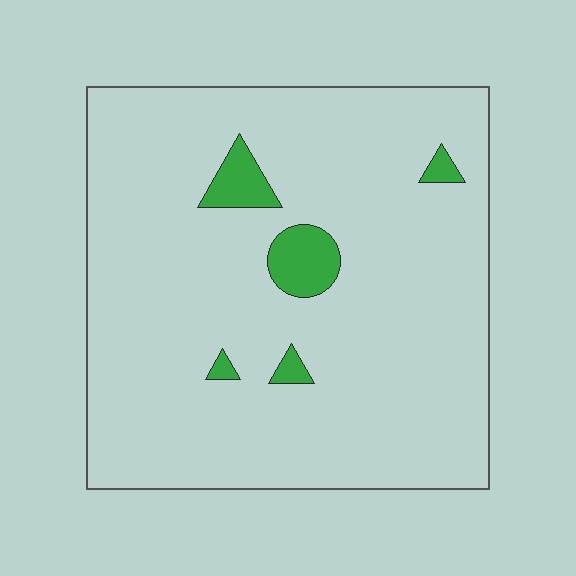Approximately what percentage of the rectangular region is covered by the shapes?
Approximately 5%.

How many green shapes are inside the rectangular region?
5.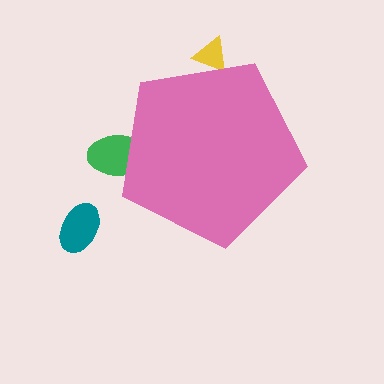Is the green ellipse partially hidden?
Yes, the green ellipse is partially hidden behind the pink pentagon.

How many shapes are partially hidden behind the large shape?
2 shapes are partially hidden.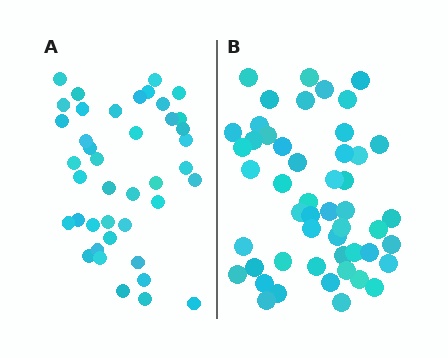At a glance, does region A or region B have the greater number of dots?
Region B (the right region) has more dots.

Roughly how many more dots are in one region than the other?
Region B has roughly 8 or so more dots than region A.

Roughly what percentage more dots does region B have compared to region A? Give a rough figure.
About 20% more.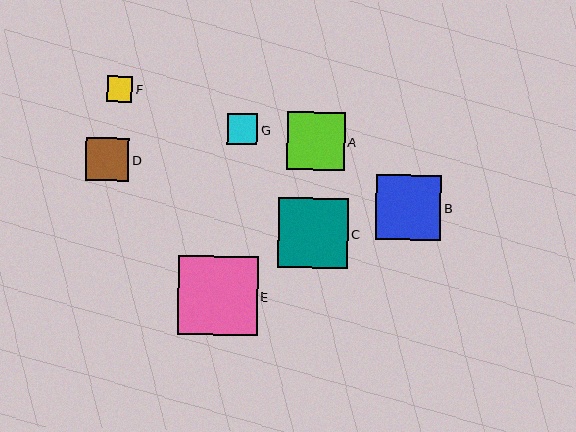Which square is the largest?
Square E is the largest with a size of approximately 80 pixels.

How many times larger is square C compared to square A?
Square C is approximately 1.2 times the size of square A.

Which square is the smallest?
Square F is the smallest with a size of approximately 26 pixels.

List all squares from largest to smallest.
From largest to smallest: E, C, B, A, D, G, F.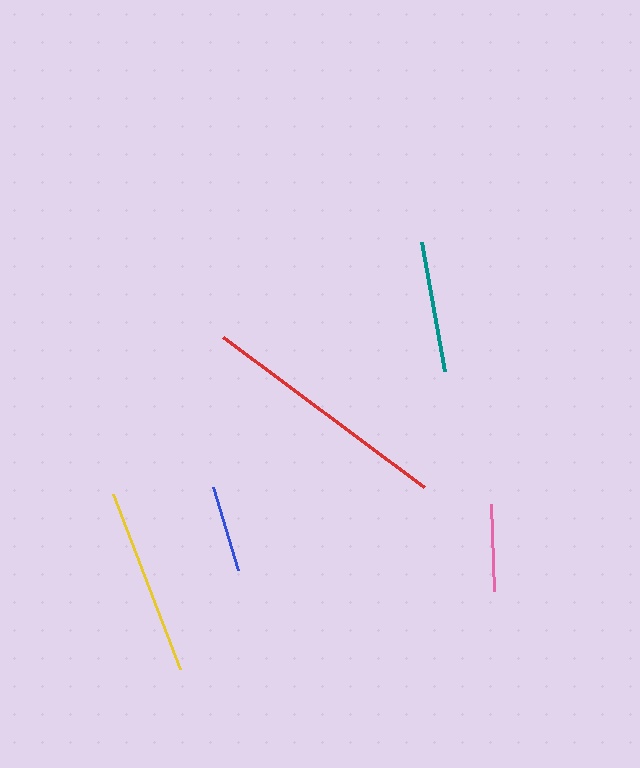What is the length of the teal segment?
The teal segment is approximately 131 pixels long.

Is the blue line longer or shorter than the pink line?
The blue line is longer than the pink line.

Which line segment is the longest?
The red line is the longest at approximately 251 pixels.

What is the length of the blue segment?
The blue segment is approximately 87 pixels long.